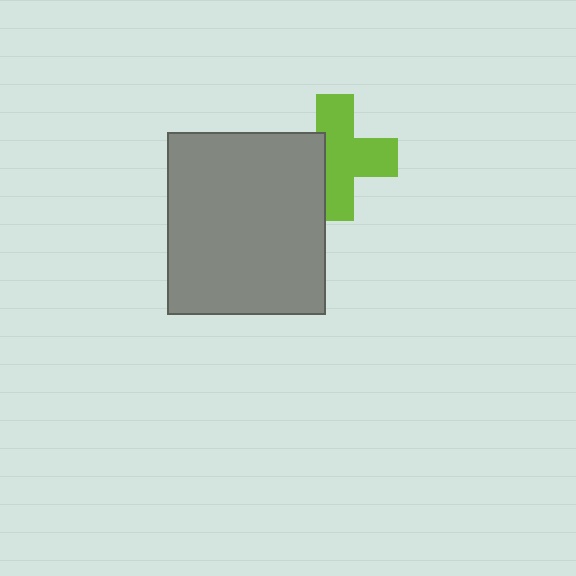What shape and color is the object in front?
The object in front is a gray rectangle.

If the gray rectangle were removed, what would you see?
You would see the complete lime cross.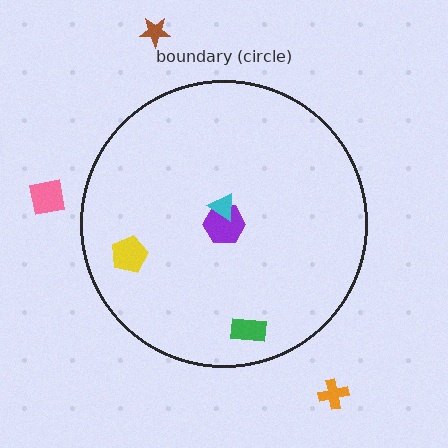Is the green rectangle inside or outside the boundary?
Inside.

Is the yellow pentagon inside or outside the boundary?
Inside.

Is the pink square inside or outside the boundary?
Outside.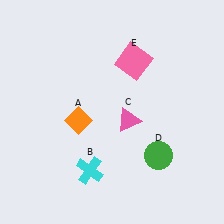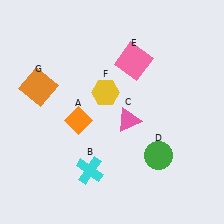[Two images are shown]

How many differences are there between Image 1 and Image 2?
There are 2 differences between the two images.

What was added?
A yellow hexagon (F), an orange square (G) were added in Image 2.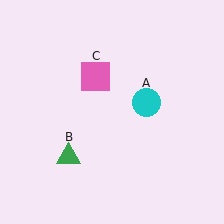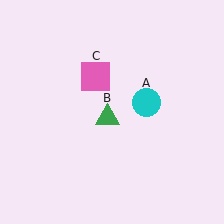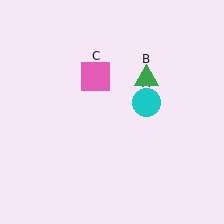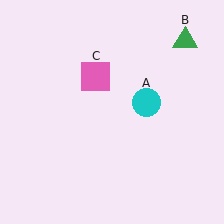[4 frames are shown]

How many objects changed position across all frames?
1 object changed position: green triangle (object B).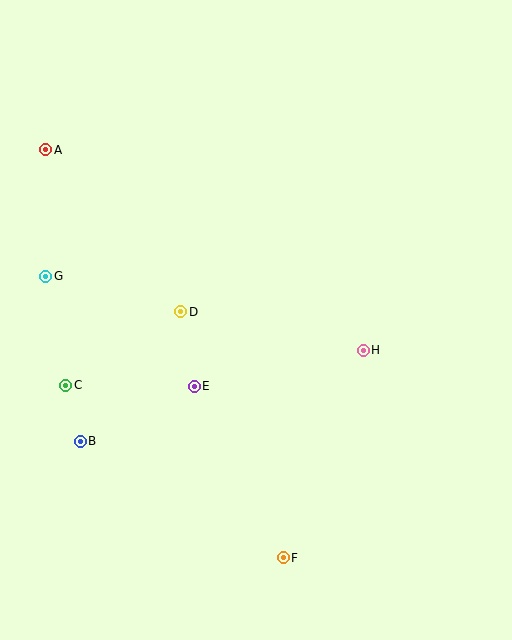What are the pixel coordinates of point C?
Point C is at (66, 385).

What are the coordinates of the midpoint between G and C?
The midpoint between G and C is at (56, 331).